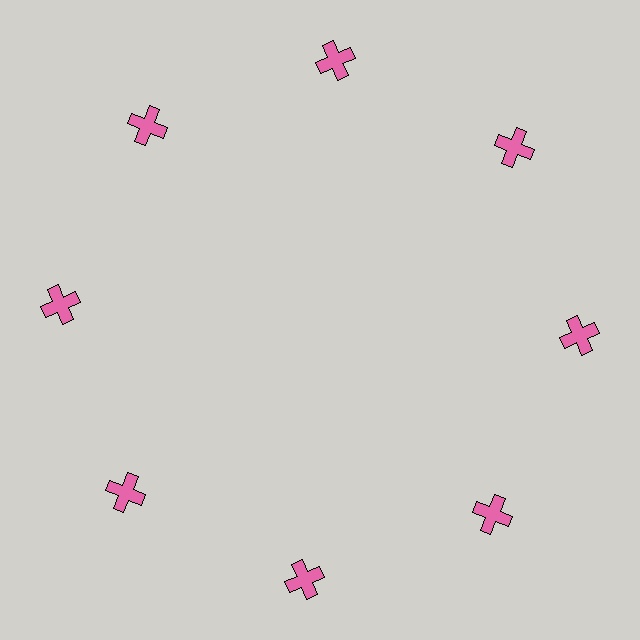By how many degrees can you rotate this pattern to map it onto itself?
The pattern maps onto itself every 45 degrees of rotation.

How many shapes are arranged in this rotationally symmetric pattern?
There are 8 shapes, arranged in 8 groups of 1.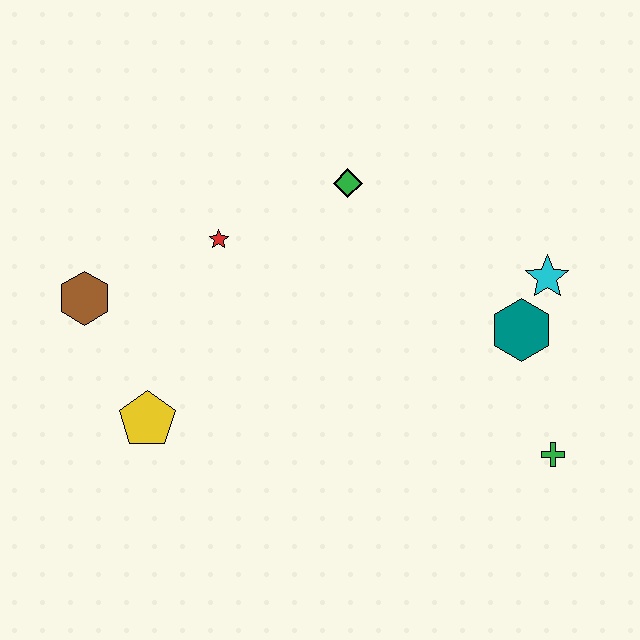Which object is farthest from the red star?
The green cross is farthest from the red star.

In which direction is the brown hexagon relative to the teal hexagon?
The brown hexagon is to the left of the teal hexagon.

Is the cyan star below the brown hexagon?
No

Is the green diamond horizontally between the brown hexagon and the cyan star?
Yes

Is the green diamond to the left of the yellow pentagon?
No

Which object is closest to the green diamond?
The red star is closest to the green diamond.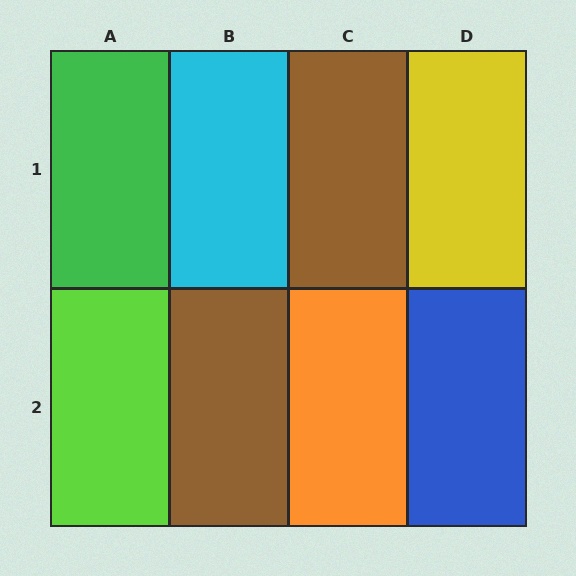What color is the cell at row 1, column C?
Brown.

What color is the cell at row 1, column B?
Cyan.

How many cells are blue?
1 cell is blue.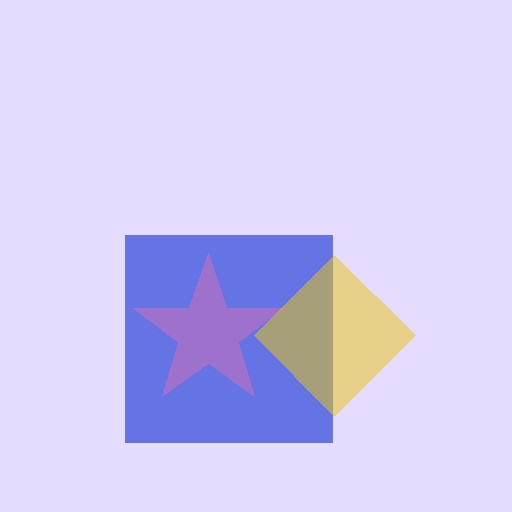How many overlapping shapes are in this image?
There are 3 overlapping shapes in the image.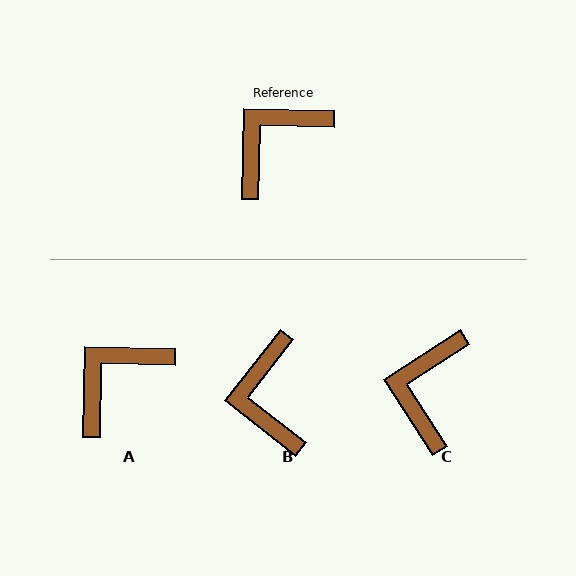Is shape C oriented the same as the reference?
No, it is off by about 34 degrees.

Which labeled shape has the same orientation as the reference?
A.